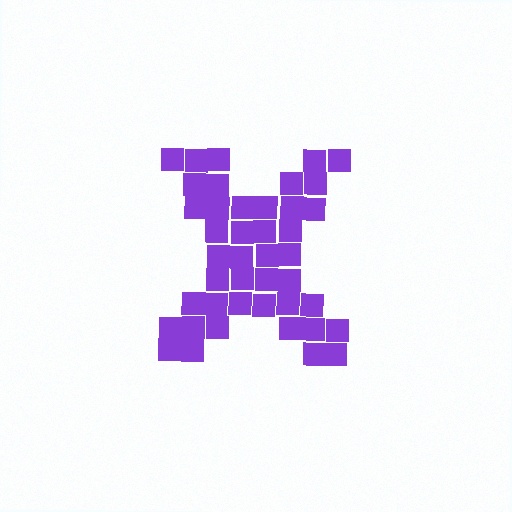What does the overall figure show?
The overall figure shows the letter X.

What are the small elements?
The small elements are squares.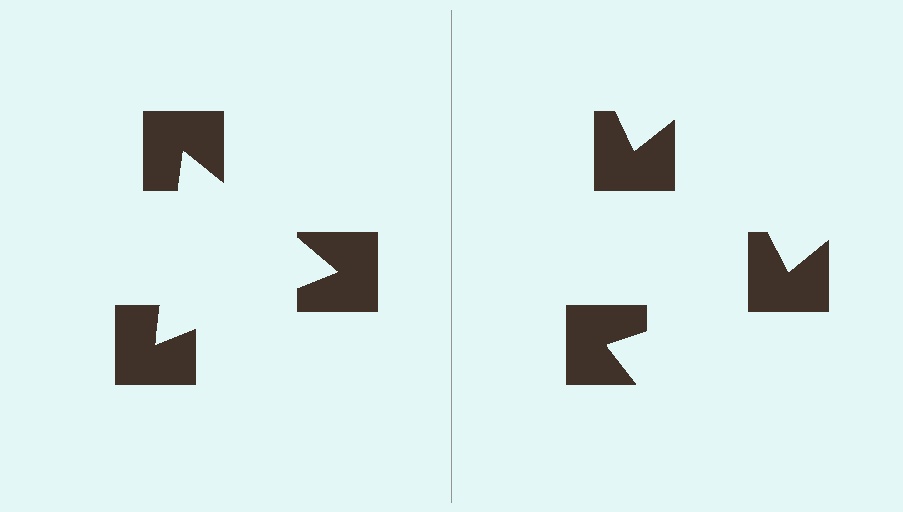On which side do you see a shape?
An illusory triangle appears on the left side. On the right side the wedge cuts are rotated, so no coherent shape forms.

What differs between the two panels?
The notched squares are positioned identically on both sides; only the wedge orientations differ. On the left they align to a triangle; on the right they are misaligned.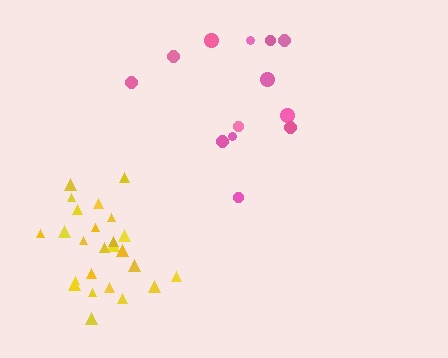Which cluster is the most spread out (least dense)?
Pink.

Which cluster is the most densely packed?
Yellow.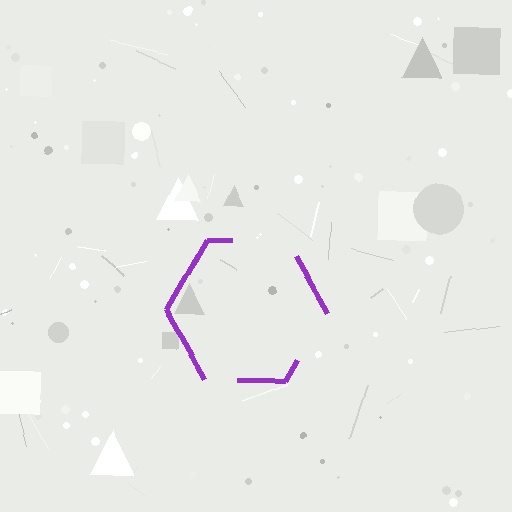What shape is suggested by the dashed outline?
The dashed outline suggests a hexagon.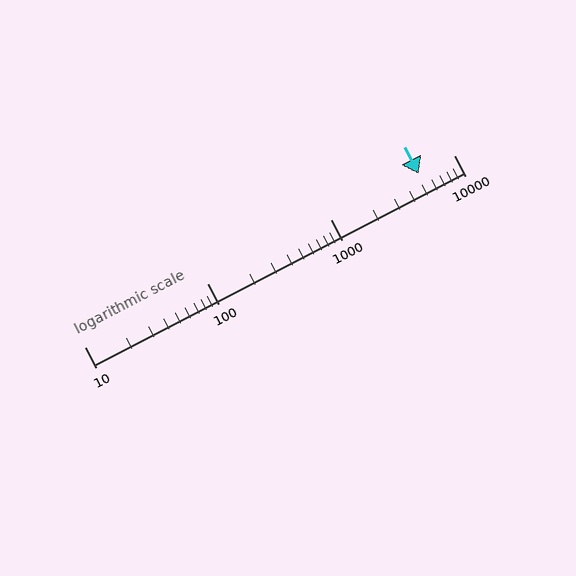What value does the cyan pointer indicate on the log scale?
The pointer indicates approximately 5200.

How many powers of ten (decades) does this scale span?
The scale spans 3 decades, from 10 to 10000.